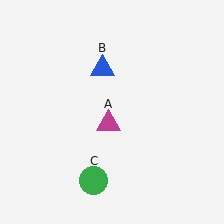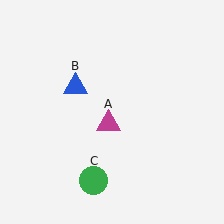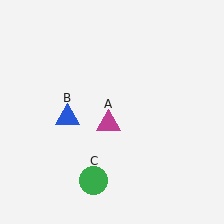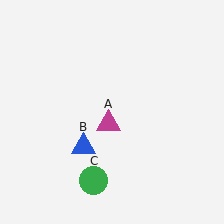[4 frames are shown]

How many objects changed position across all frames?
1 object changed position: blue triangle (object B).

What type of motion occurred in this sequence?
The blue triangle (object B) rotated counterclockwise around the center of the scene.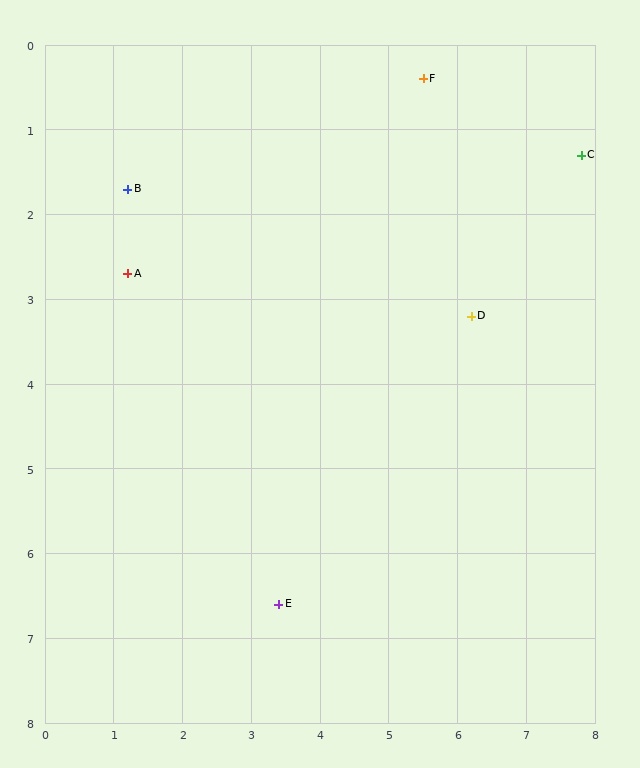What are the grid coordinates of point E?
Point E is at approximately (3.4, 6.6).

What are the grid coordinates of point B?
Point B is at approximately (1.2, 1.7).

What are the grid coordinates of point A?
Point A is at approximately (1.2, 2.7).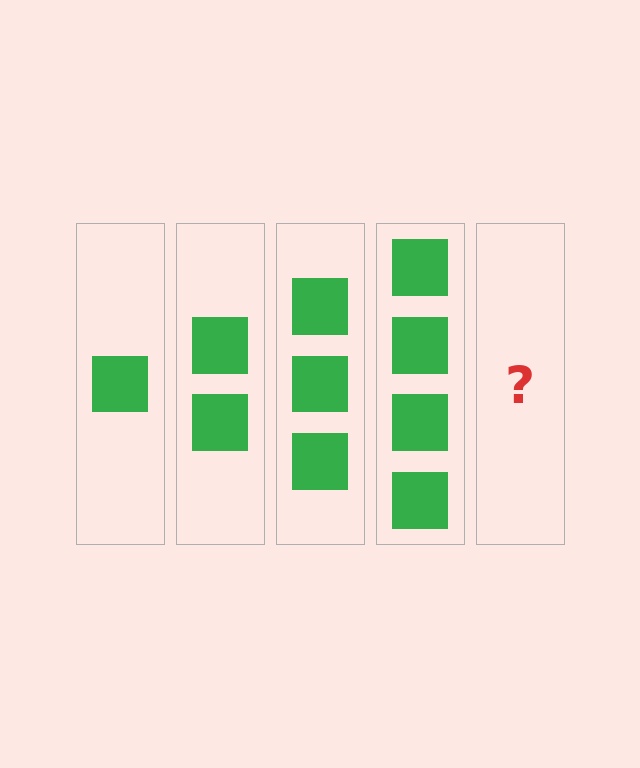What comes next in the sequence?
The next element should be 5 squares.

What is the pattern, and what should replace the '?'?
The pattern is that each step adds one more square. The '?' should be 5 squares.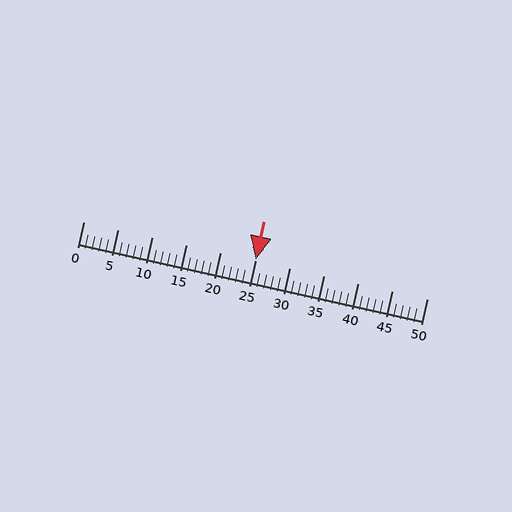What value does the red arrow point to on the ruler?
The red arrow points to approximately 25.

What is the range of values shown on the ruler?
The ruler shows values from 0 to 50.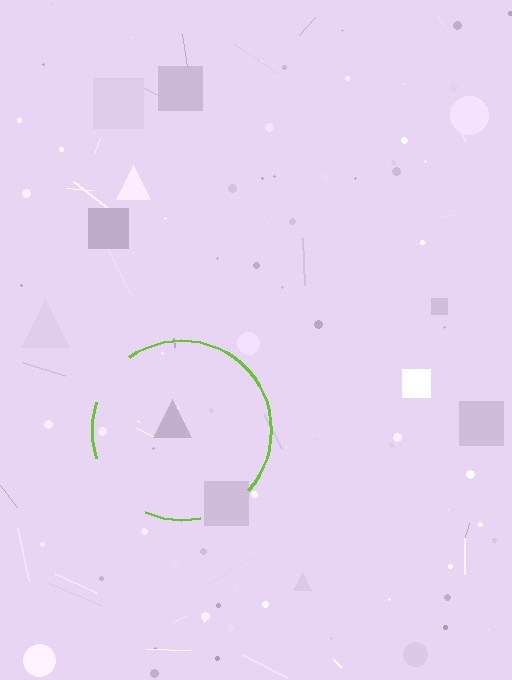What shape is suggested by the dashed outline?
The dashed outline suggests a circle.